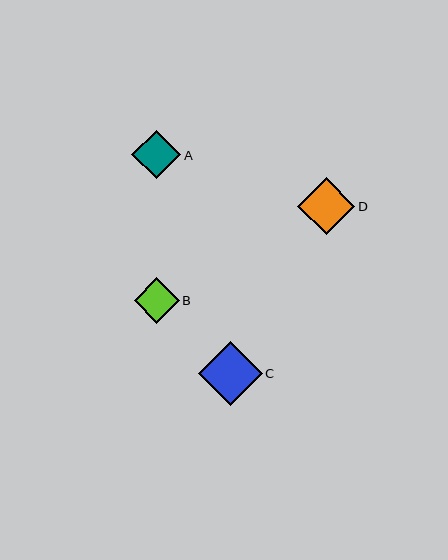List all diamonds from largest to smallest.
From largest to smallest: C, D, A, B.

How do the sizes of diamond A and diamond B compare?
Diamond A and diamond B are approximately the same size.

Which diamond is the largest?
Diamond C is the largest with a size of approximately 64 pixels.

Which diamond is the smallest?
Diamond B is the smallest with a size of approximately 45 pixels.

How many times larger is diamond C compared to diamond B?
Diamond C is approximately 1.4 times the size of diamond B.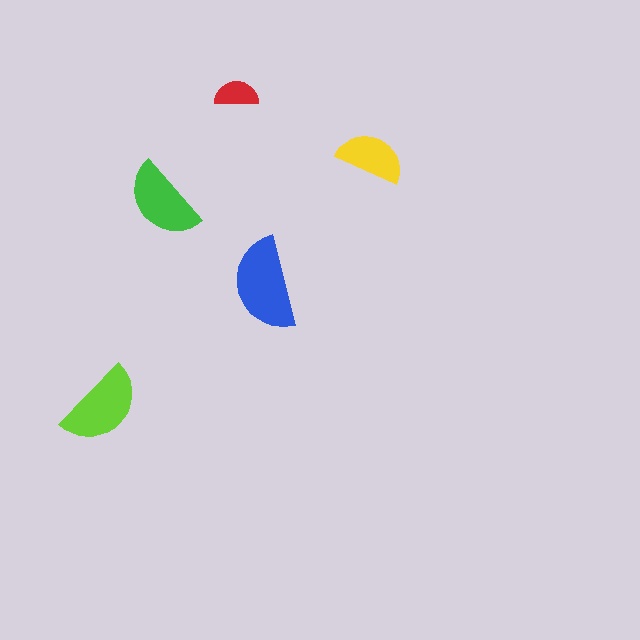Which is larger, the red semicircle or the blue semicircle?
The blue one.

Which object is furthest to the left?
The lime semicircle is leftmost.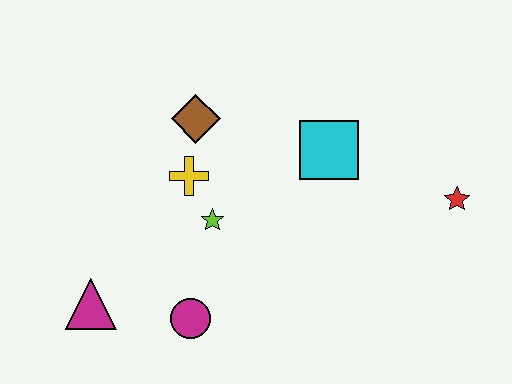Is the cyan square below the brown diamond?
Yes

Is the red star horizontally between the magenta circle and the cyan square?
No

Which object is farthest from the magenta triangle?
The red star is farthest from the magenta triangle.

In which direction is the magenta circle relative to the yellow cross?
The magenta circle is below the yellow cross.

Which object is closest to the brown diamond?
The yellow cross is closest to the brown diamond.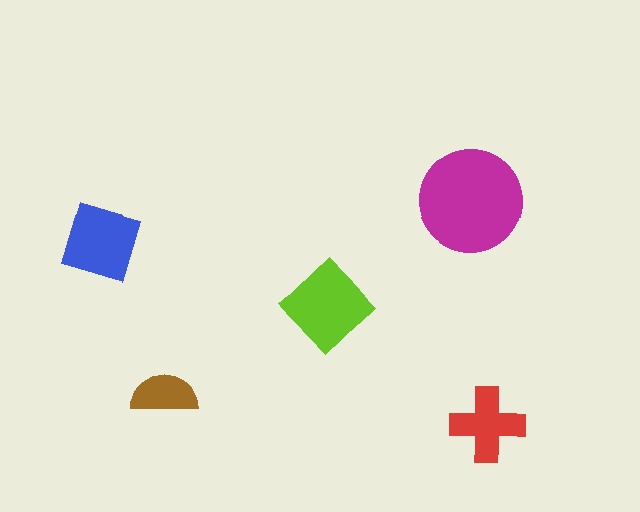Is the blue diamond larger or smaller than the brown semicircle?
Larger.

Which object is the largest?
The magenta circle.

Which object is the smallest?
The brown semicircle.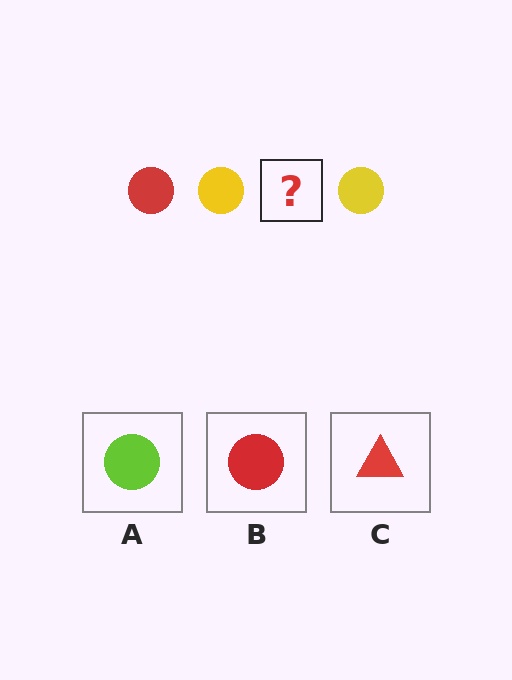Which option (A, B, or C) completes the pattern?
B.